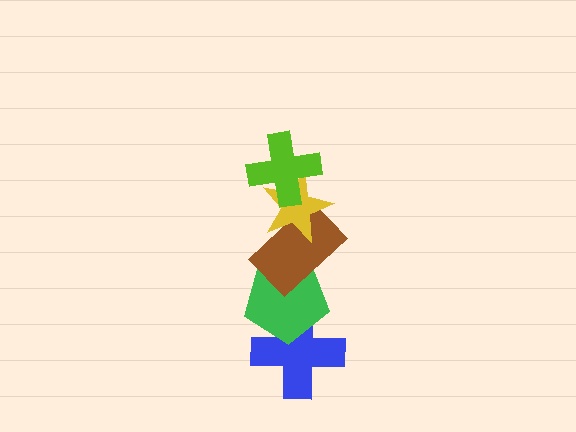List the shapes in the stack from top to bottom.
From top to bottom: the lime cross, the yellow star, the brown rectangle, the green pentagon, the blue cross.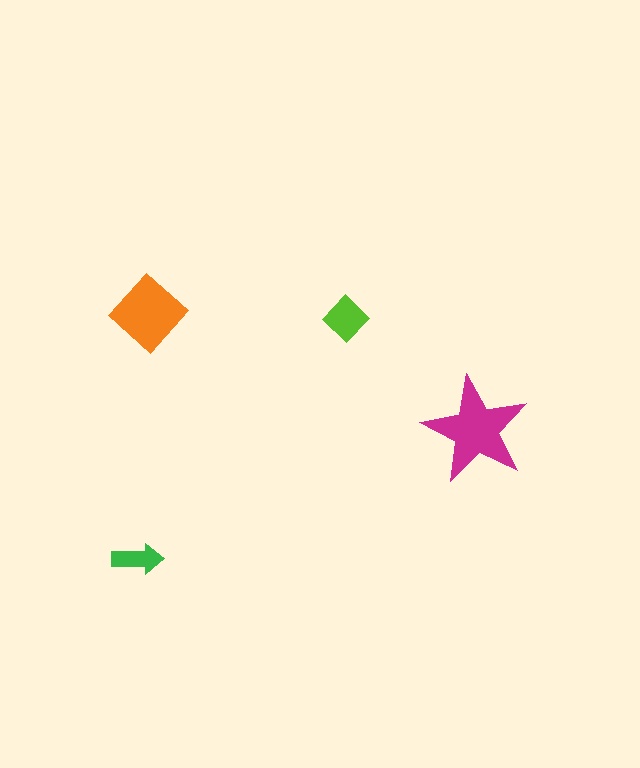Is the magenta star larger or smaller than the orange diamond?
Larger.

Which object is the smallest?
The green arrow.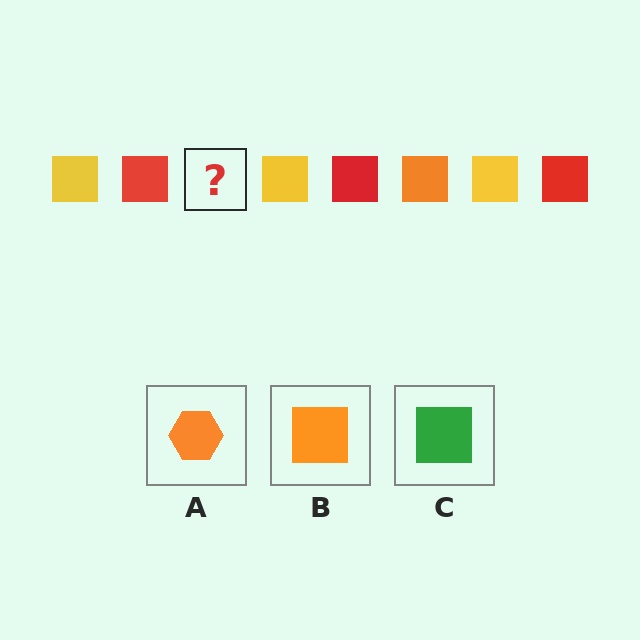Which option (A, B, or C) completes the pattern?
B.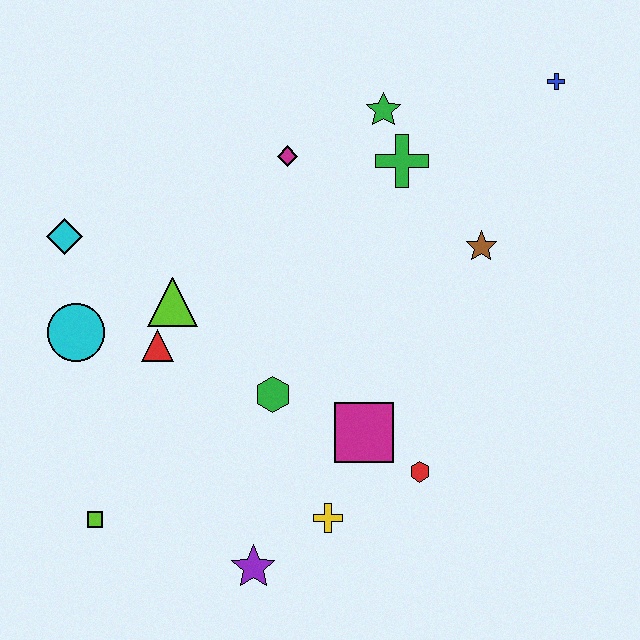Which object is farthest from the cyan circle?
The blue cross is farthest from the cyan circle.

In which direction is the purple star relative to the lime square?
The purple star is to the right of the lime square.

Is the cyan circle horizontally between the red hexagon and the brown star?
No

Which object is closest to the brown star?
The green cross is closest to the brown star.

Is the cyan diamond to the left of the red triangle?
Yes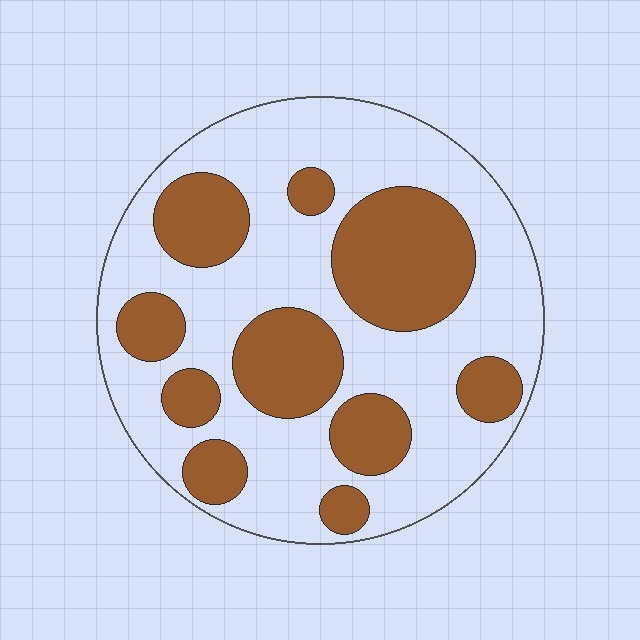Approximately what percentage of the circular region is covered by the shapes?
Approximately 35%.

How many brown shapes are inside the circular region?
10.